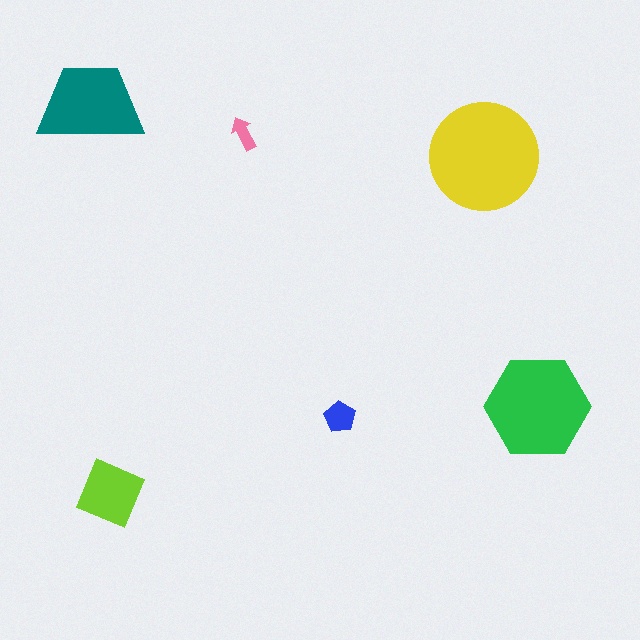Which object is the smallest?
The pink arrow.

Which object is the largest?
The yellow circle.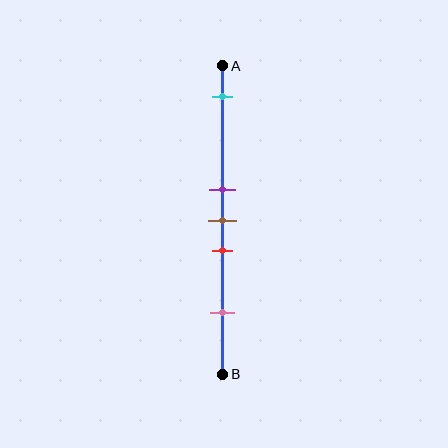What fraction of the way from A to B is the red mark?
The red mark is approximately 60% (0.6) of the way from A to B.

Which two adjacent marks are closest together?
The purple and brown marks are the closest adjacent pair.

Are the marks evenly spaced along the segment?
No, the marks are not evenly spaced.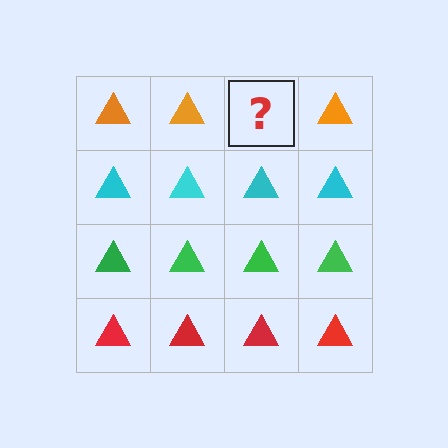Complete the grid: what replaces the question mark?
The question mark should be replaced with an orange triangle.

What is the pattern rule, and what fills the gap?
The rule is that each row has a consistent color. The gap should be filled with an orange triangle.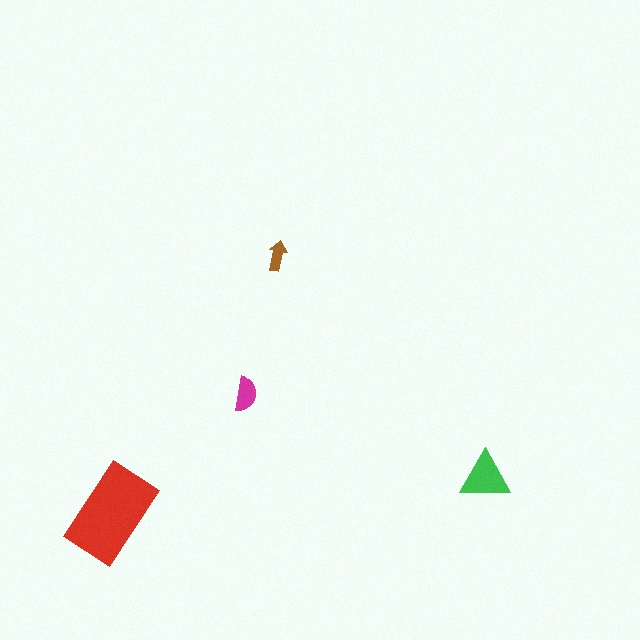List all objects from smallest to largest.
The brown arrow, the magenta semicircle, the green triangle, the red rectangle.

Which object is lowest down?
The red rectangle is bottommost.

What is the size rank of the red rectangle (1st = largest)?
1st.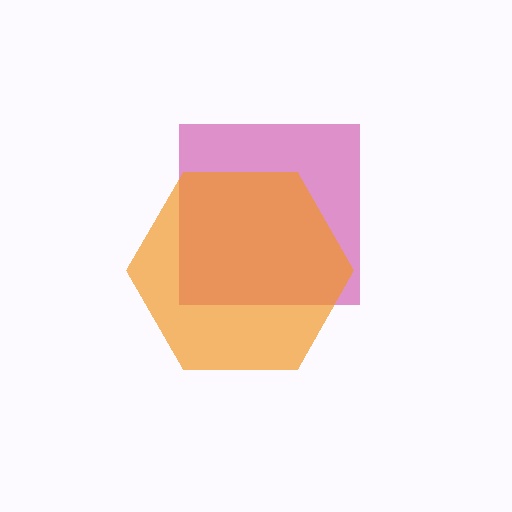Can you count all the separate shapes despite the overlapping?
Yes, there are 2 separate shapes.